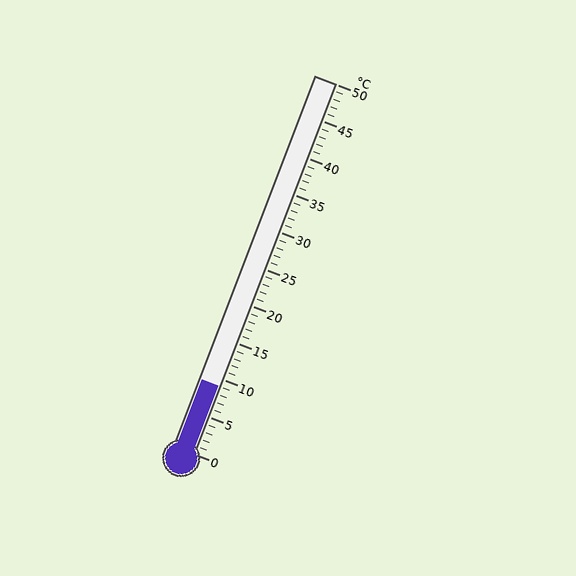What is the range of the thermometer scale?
The thermometer scale ranges from 0°C to 50°C.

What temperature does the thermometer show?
The thermometer shows approximately 9°C.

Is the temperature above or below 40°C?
The temperature is below 40°C.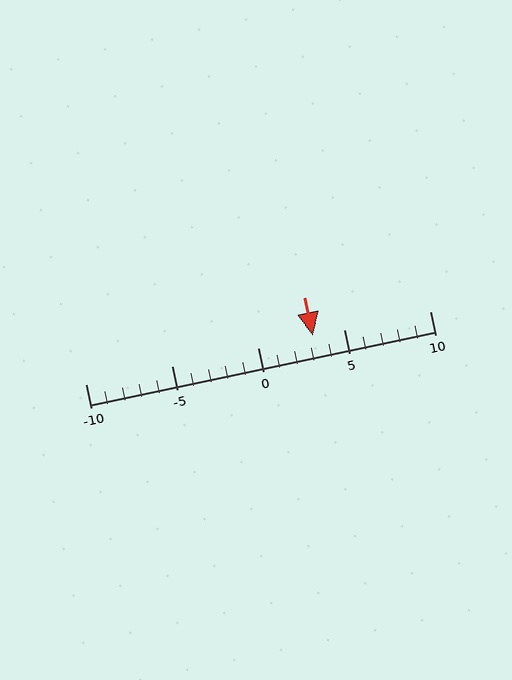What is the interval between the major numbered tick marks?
The major tick marks are spaced 5 units apart.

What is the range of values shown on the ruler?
The ruler shows values from -10 to 10.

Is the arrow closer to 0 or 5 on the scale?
The arrow is closer to 5.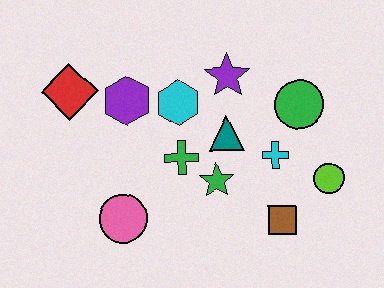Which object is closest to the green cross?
The green star is closest to the green cross.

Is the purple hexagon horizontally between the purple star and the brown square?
No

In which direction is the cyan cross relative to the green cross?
The cyan cross is to the right of the green cross.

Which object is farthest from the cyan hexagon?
The lime circle is farthest from the cyan hexagon.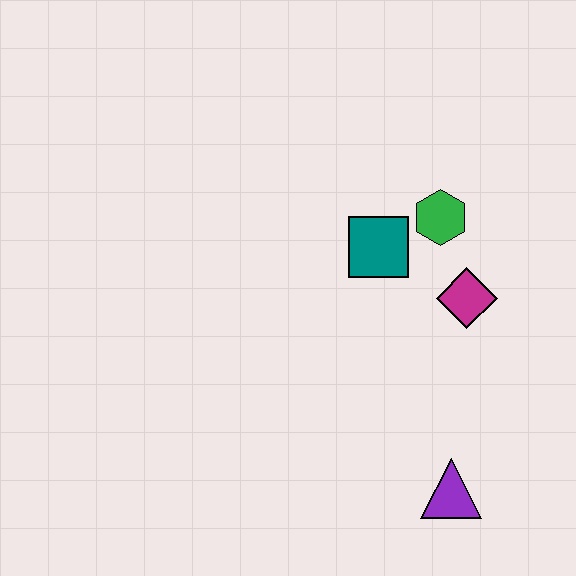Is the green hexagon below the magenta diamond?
No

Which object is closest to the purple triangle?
The magenta diamond is closest to the purple triangle.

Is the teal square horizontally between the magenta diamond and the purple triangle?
No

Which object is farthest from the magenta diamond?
The purple triangle is farthest from the magenta diamond.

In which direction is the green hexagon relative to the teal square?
The green hexagon is to the right of the teal square.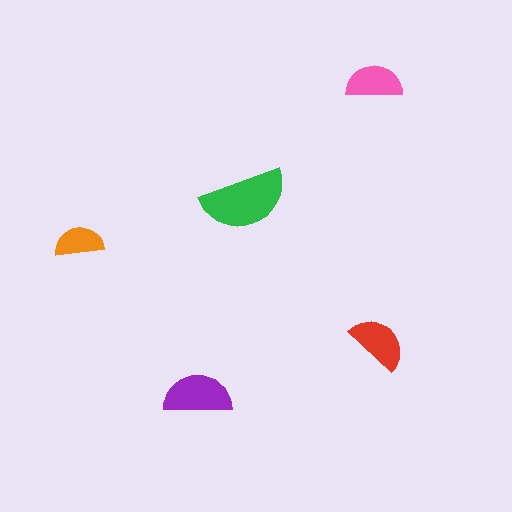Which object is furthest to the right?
The red semicircle is rightmost.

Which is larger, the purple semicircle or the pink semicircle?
The purple one.